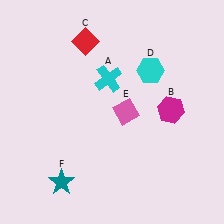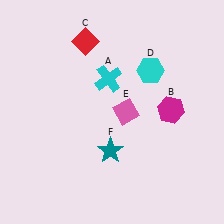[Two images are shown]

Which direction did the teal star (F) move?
The teal star (F) moved right.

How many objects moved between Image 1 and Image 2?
1 object moved between the two images.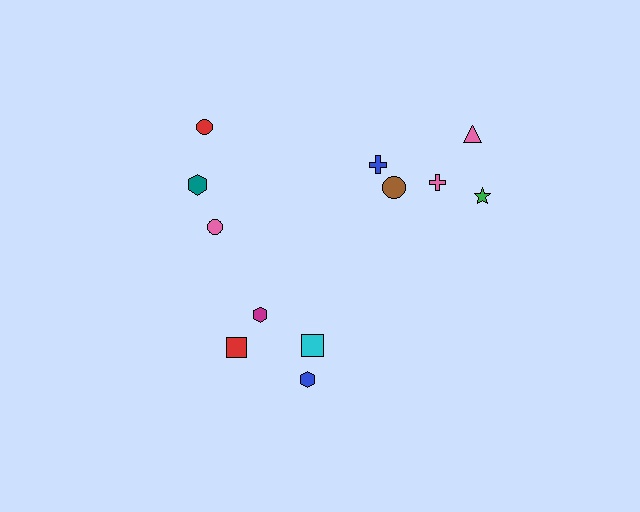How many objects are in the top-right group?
There are 5 objects.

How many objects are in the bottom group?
There are 4 objects.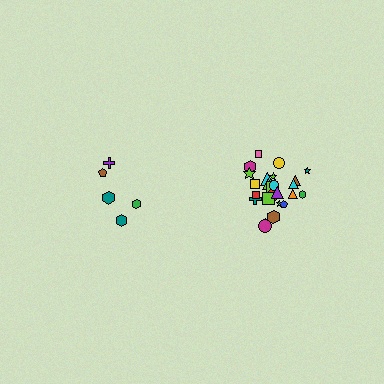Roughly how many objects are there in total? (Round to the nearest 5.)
Roughly 30 objects in total.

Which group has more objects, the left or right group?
The right group.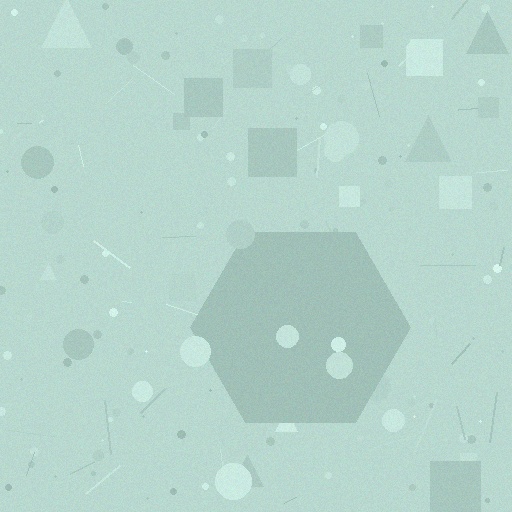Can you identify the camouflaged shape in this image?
The camouflaged shape is a hexagon.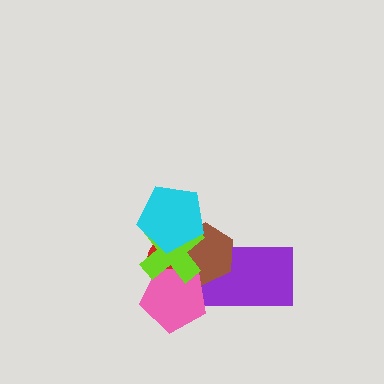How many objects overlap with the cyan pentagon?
3 objects overlap with the cyan pentagon.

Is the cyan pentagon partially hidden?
No, no other shape covers it.